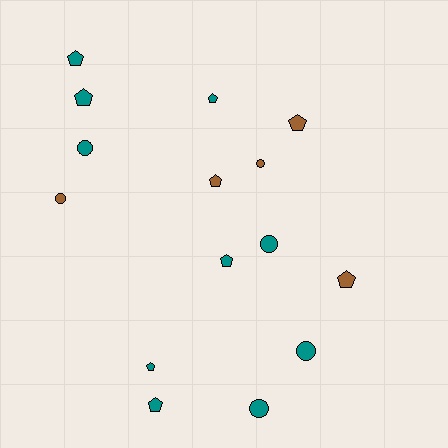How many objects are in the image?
There are 15 objects.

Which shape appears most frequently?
Pentagon, with 9 objects.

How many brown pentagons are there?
There are 3 brown pentagons.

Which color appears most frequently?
Teal, with 10 objects.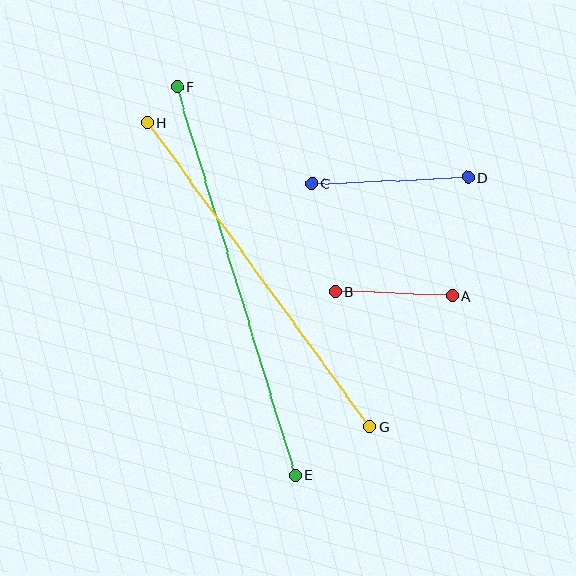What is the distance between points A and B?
The distance is approximately 117 pixels.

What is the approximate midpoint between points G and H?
The midpoint is at approximately (259, 275) pixels.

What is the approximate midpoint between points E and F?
The midpoint is at approximately (236, 281) pixels.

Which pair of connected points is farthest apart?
Points E and F are farthest apart.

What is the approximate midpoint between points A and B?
The midpoint is at approximately (394, 294) pixels.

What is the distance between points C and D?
The distance is approximately 156 pixels.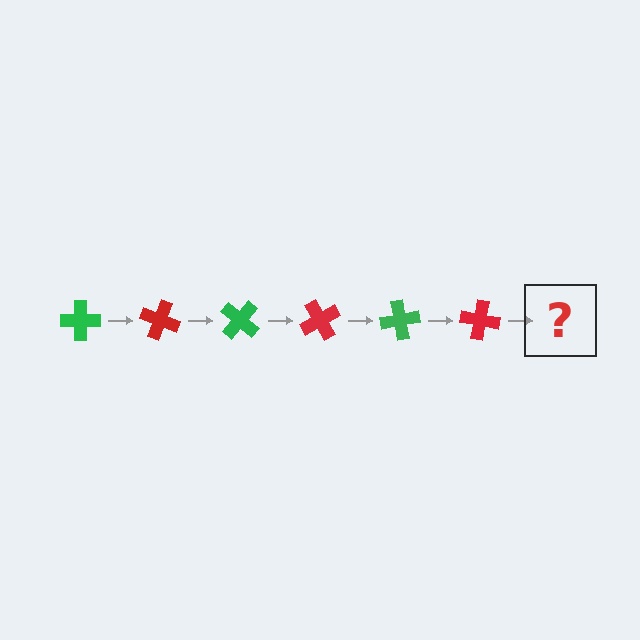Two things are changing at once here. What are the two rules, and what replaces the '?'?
The two rules are that it rotates 20 degrees each step and the color cycles through green and red. The '?' should be a green cross, rotated 120 degrees from the start.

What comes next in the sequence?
The next element should be a green cross, rotated 120 degrees from the start.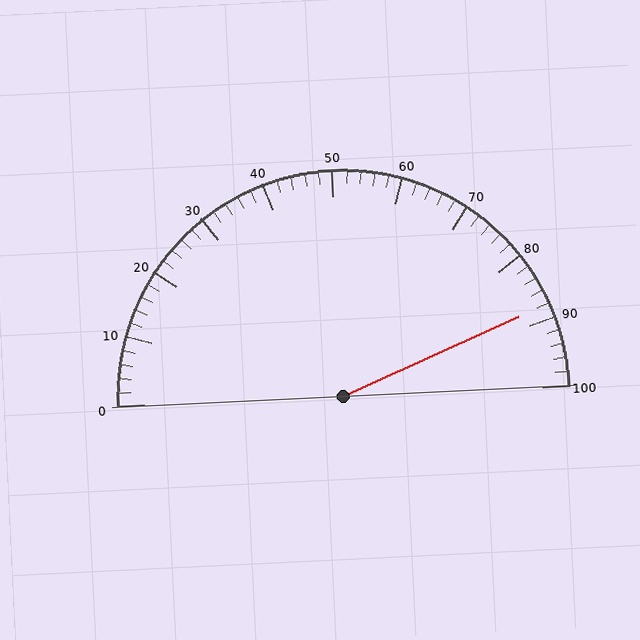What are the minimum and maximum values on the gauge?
The gauge ranges from 0 to 100.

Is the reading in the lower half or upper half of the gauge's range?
The reading is in the upper half of the range (0 to 100).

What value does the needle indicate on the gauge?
The needle indicates approximately 88.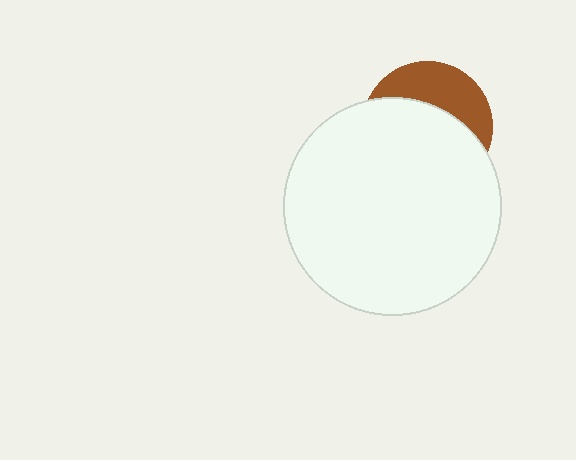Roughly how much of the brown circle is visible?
A small part of it is visible (roughly 35%).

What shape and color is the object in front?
The object in front is a white circle.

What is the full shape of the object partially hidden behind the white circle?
The partially hidden object is a brown circle.